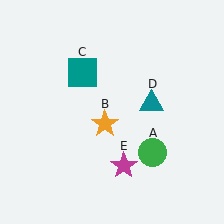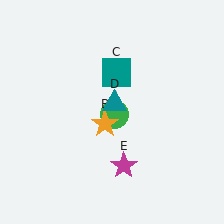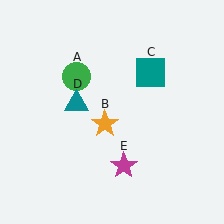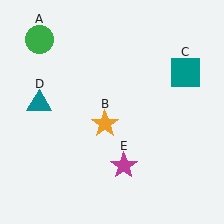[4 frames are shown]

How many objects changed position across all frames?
3 objects changed position: green circle (object A), teal square (object C), teal triangle (object D).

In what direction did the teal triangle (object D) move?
The teal triangle (object D) moved left.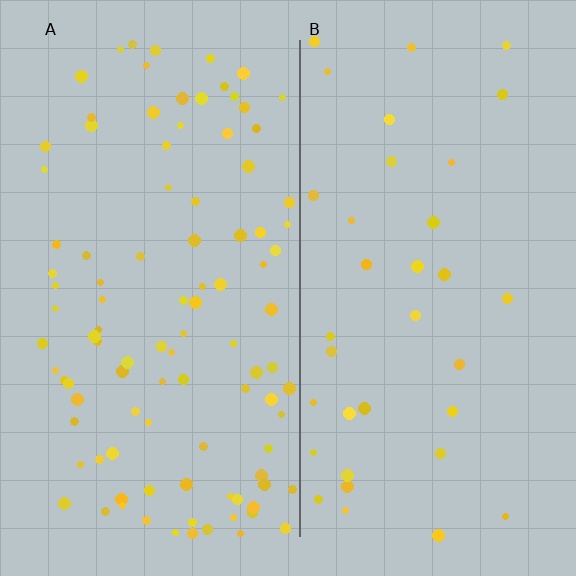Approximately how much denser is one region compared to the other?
Approximately 2.8× — region A over region B.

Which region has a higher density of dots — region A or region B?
A (the left).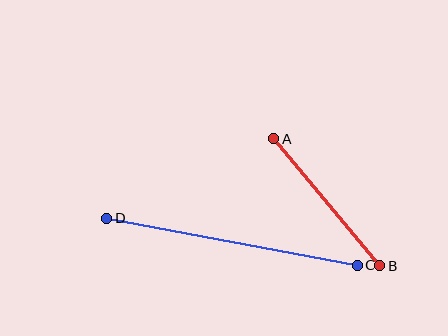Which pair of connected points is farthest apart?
Points C and D are farthest apart.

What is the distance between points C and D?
The distance is approximately 255 pixels.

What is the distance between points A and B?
The distance is approximately 165 pixels.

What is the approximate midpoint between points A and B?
The midpoint is at approximately (327, 202) pixels.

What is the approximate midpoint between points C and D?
The midpoint is at approximately (232, 242) pixels.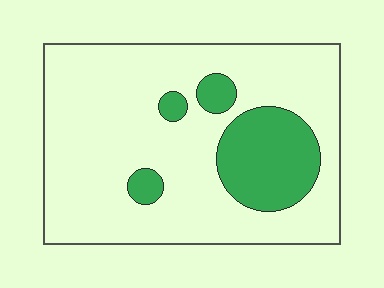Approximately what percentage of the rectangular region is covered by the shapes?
Approximately 20%.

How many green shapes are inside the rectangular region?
4.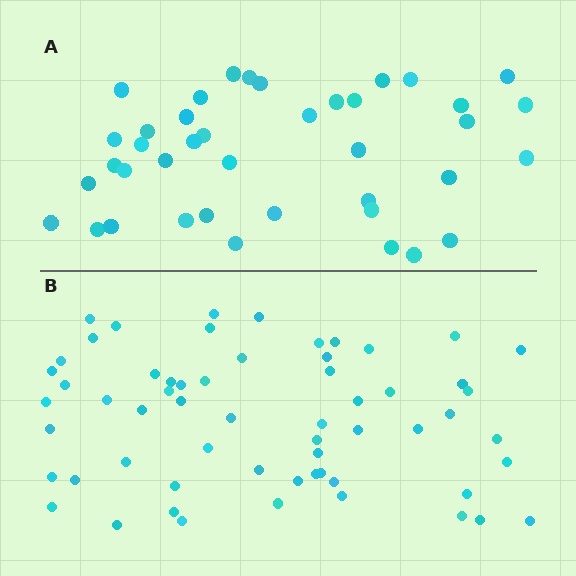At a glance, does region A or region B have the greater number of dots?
Region B (the bottom region) has more dots.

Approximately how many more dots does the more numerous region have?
Region B has approximately 20 more dots than region A.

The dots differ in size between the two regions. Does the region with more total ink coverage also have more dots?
No. Region A has more total ink coverage because its dots are larger, but region B actually contains more individual dots. Total area can be misleading — the number of items is what matters here.